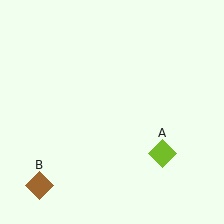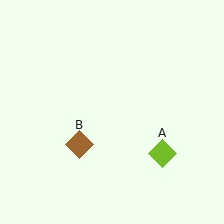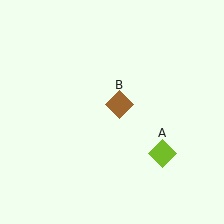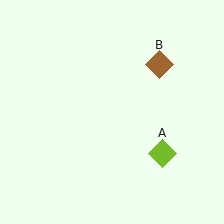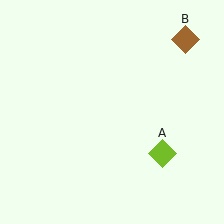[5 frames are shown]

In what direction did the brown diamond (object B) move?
The brown diamond (object B) moved up and to the right.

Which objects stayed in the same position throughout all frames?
Lime diamond (object A) remained stationary.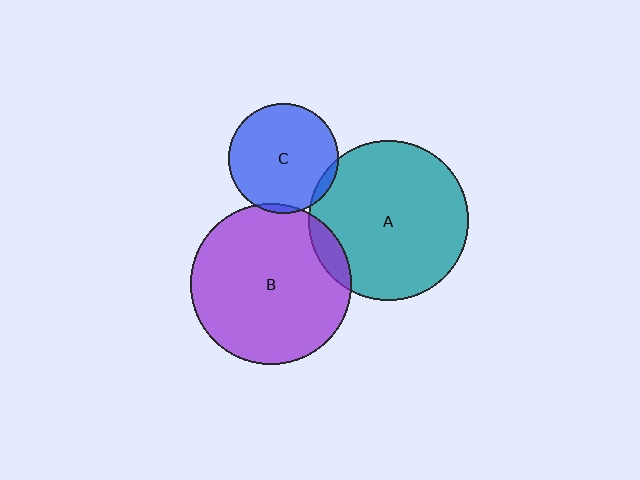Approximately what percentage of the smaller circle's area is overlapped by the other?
Approximately 5%.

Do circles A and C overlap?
Yes.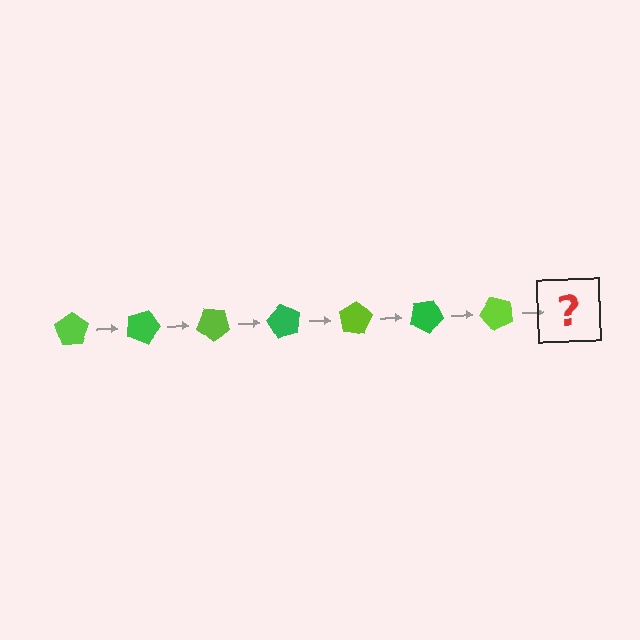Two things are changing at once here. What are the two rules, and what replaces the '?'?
The two rules are that it rotates 20 degrees each step and the color cycles through lime and green. The '?' should be a green pentagon, rotated 140 degrees from the start.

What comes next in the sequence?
The next element should be a green pentagon, rotated 140 degrees from the start.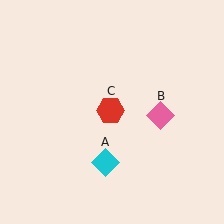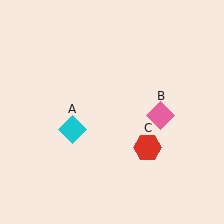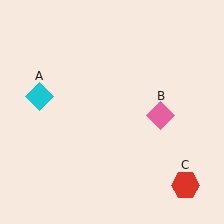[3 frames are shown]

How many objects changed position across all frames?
2 objects changed position: cyan diamond (object A), red hexagon (object C).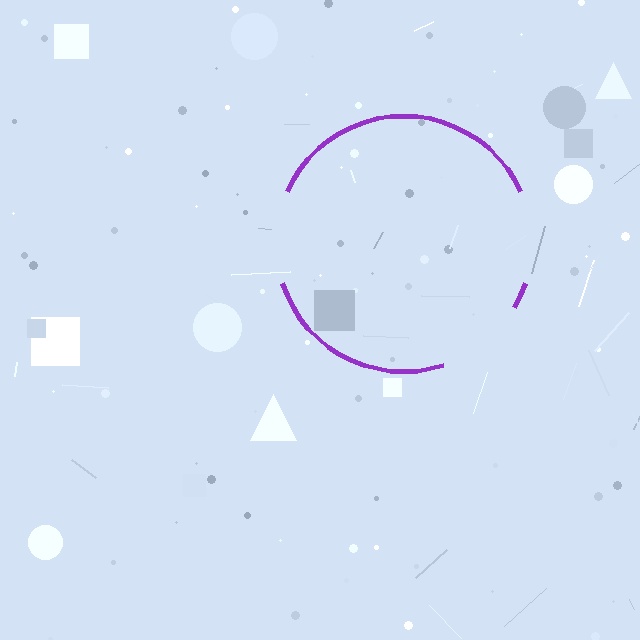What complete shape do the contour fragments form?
The contour fragments form a circle.